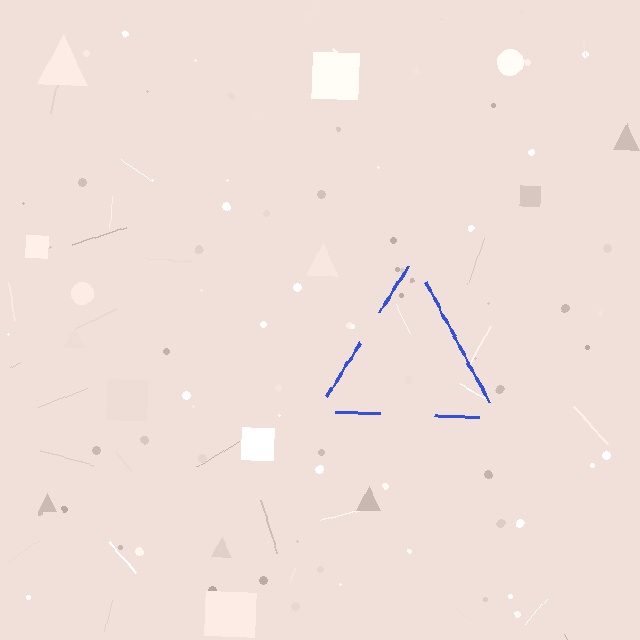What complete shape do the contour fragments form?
The contour fragments form a triangle.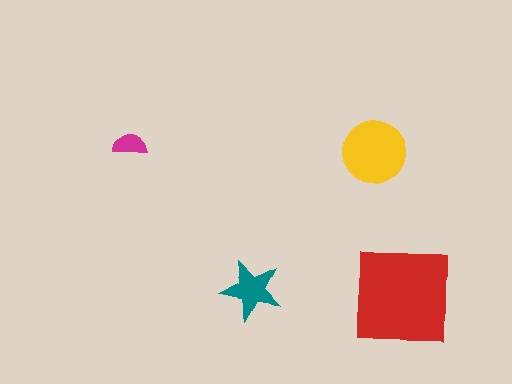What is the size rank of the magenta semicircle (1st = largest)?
4th.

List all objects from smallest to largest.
The magenta semicircle, the teal star, the yellow circle, the red square.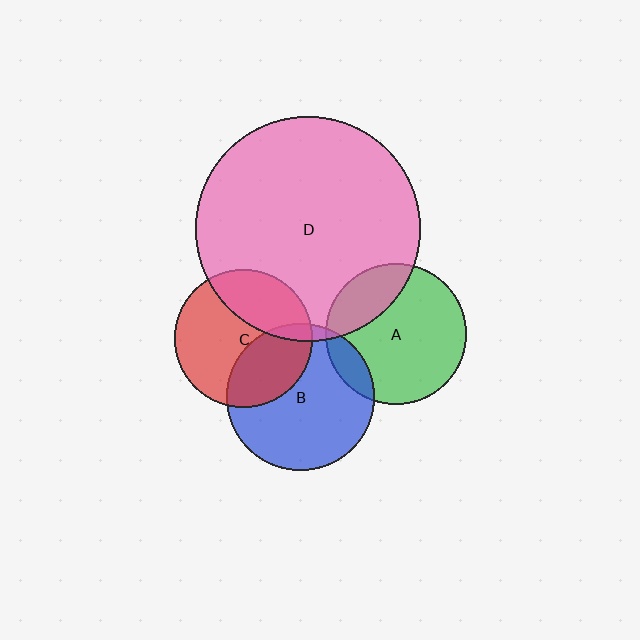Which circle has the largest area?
Circle D (pink).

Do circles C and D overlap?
Yes.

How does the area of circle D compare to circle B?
Approximately 2.3 times.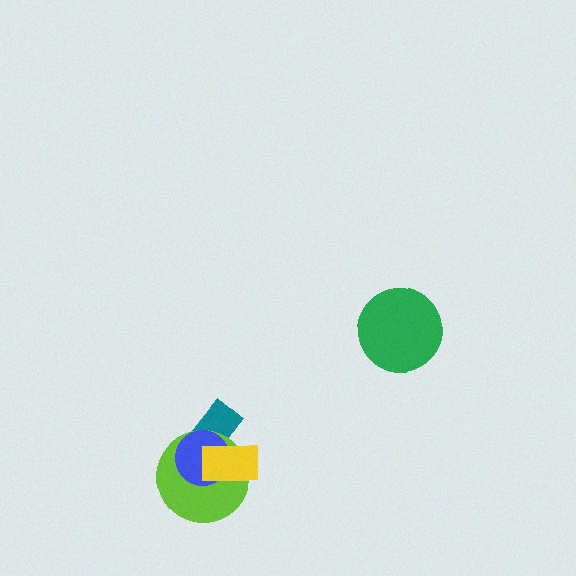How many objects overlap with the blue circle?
3 objects overlap with the blue circle.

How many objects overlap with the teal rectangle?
3 objects overlap with the teal rectangle.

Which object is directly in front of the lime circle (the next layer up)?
The blue circle is directly in front of the lime circle.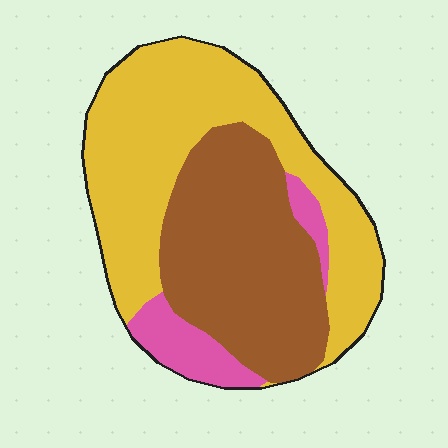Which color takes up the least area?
Pink, at roughly 10%.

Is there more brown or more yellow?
Yellow.